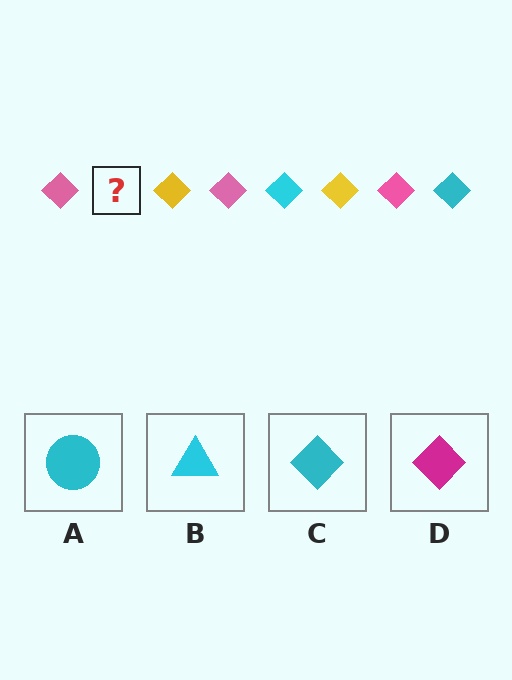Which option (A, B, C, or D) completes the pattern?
C.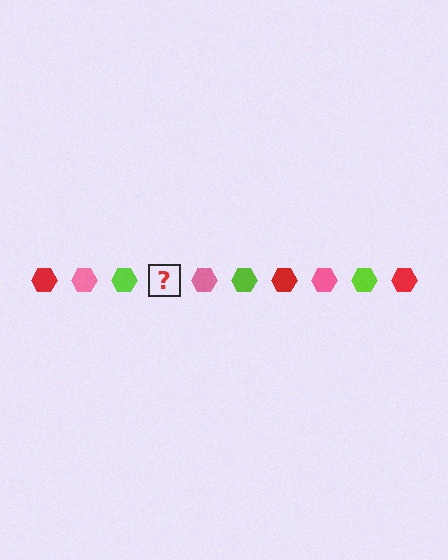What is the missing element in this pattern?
The missing element is a red hexagon.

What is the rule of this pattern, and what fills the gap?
The rule is that the pattern cycles through red, pink, lime hexagons. The gap should be filled with a red hexagon.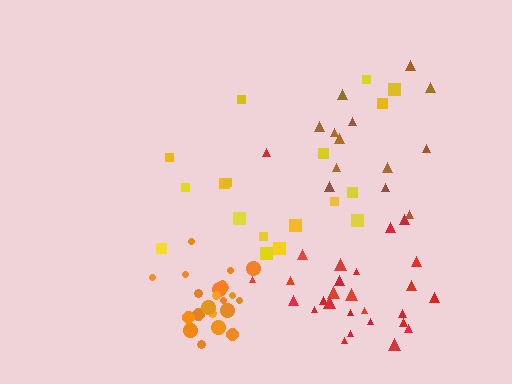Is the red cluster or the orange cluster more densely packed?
Orange.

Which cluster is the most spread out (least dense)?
Yellow.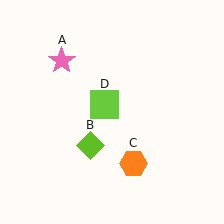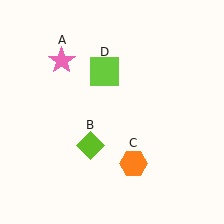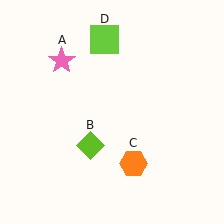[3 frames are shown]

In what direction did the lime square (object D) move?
The lime square (object D) moved up.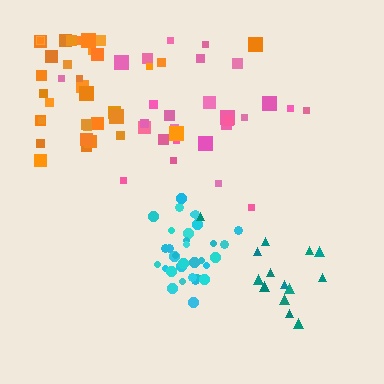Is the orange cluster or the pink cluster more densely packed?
Orange.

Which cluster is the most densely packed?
Cyan.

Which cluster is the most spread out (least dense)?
Pink.